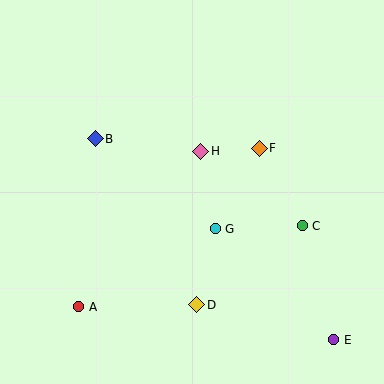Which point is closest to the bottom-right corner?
Point E is closest to the bottom-right corner.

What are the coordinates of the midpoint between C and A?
The midpoint between C and A is at (190, 266).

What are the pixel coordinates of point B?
Point B is at (95, 139).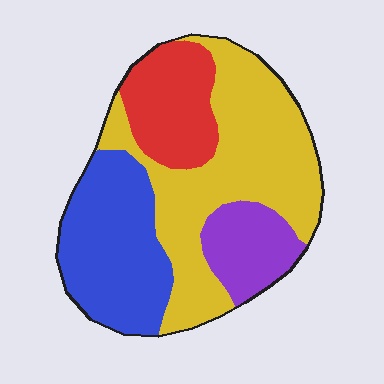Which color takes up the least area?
Purple, at roughly 10%.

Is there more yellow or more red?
Yellow.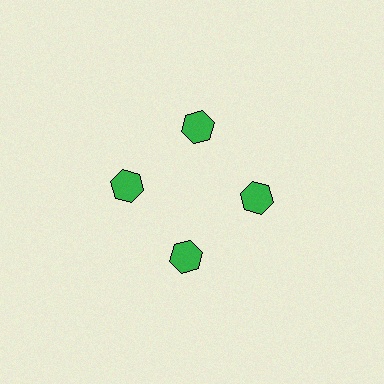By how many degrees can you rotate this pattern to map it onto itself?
The pattern maps onto itself every 90 degrees of rotation.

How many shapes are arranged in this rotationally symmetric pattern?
There are 4 shapes, arranged in 4 groups of 1.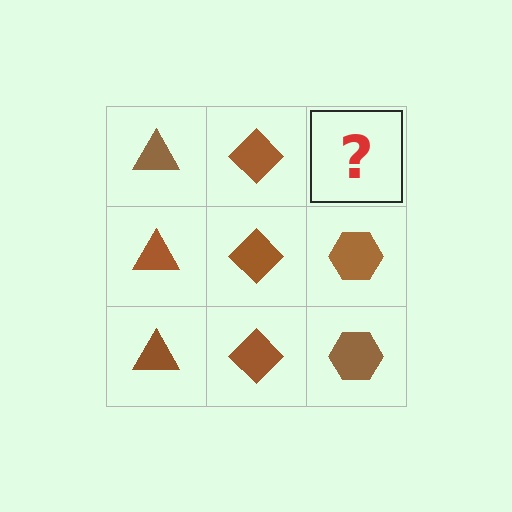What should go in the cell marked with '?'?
The missing cell should contain a brown hexagon.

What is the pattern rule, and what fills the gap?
The rule is that each column has a consistent shape. The gap should be filled with a brown hexagon.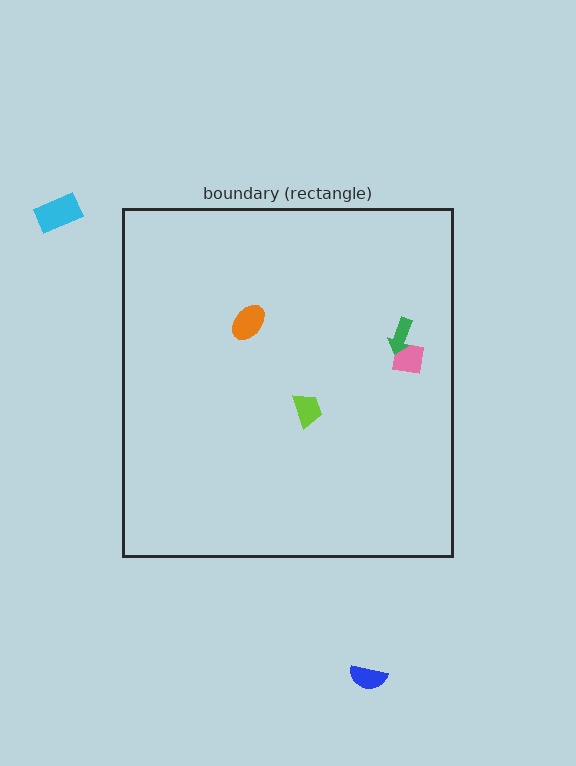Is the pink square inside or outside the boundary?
Inside.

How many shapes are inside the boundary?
4 inside, 2 outside.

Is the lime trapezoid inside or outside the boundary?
Inside.